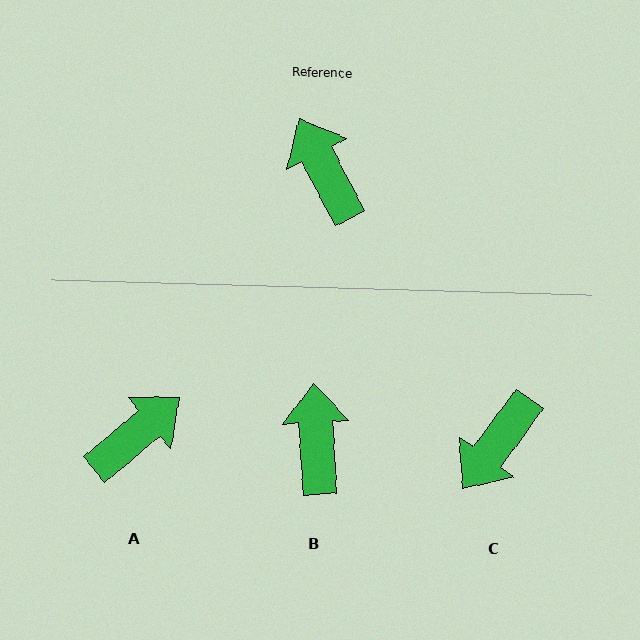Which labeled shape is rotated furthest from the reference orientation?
C, about 116 degrees away.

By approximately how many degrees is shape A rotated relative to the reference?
Approximately 77 degrees clockwise.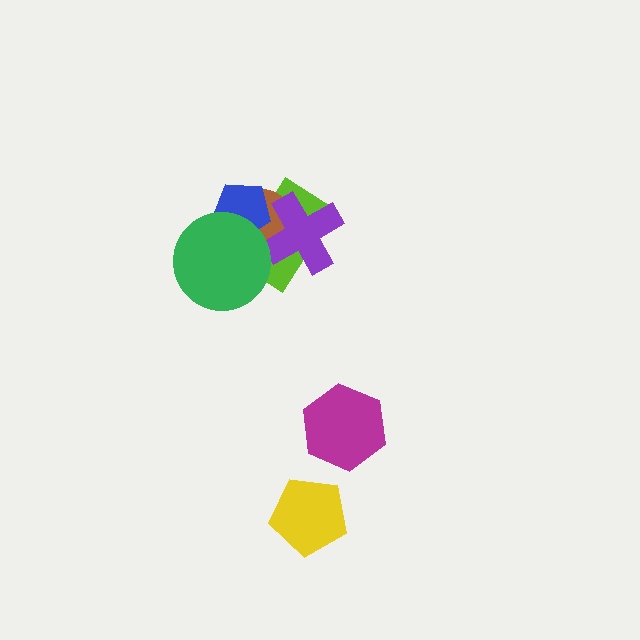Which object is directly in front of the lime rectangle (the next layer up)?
The brown circle is directly in front of the lime rectangle.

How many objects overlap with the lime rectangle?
4 objects overlap with the lime rectangle.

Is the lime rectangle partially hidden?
Yes, it is partially covered by another shape.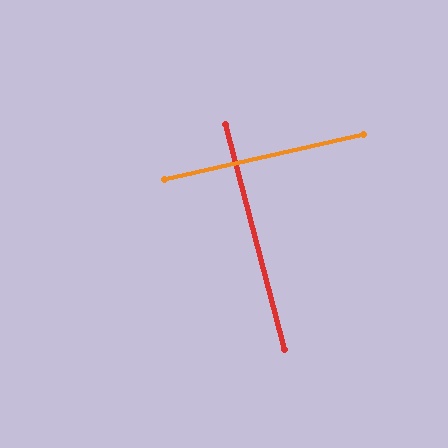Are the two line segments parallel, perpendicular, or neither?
Perpendicular — they meet at approximately 88°.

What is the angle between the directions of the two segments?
Approximately 88 degrees.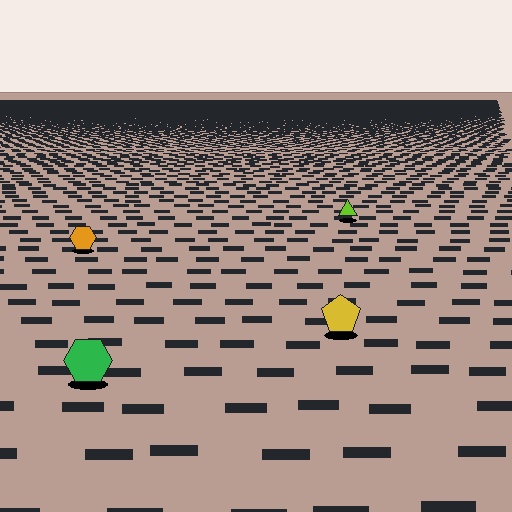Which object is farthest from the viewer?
The lime triangle is farthest from the viewer. It appears smaller and the ground texture around it is denser.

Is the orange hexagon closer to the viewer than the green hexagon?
No. The green hexagon is closer — you can tell from the texture gradient: the ground texture is coarser near it.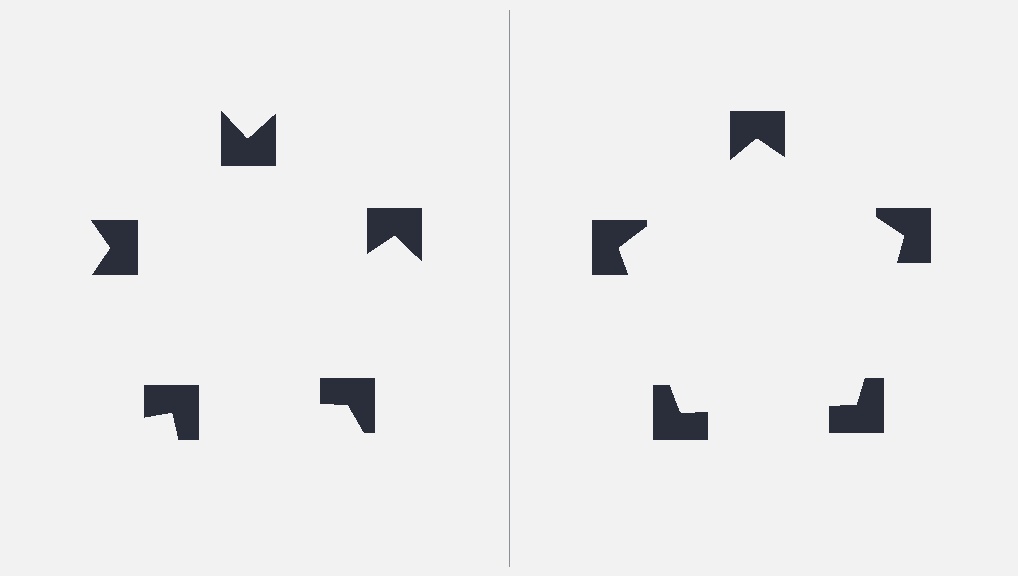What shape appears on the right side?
An illusory pentagon.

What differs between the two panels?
The notched squares are positioned identically on both sides; only the wedge orientations differ. On the right they align to a pentagon; on the left they are misaligned.